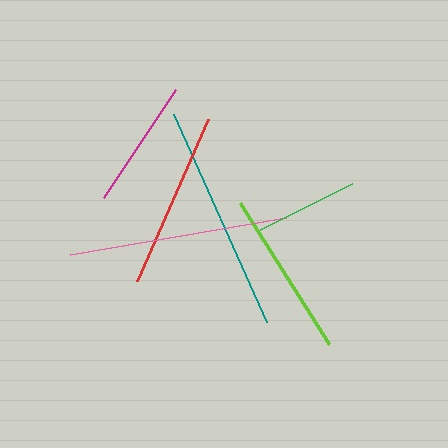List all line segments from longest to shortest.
From longest to shortest: teal, pink, red, lime, magenta, green.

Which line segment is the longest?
The teal line is the longest at approximately 228 pixels.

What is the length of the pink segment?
The pink segment is approximately 219 pixels long.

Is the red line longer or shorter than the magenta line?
The red line is longer than the magenta line.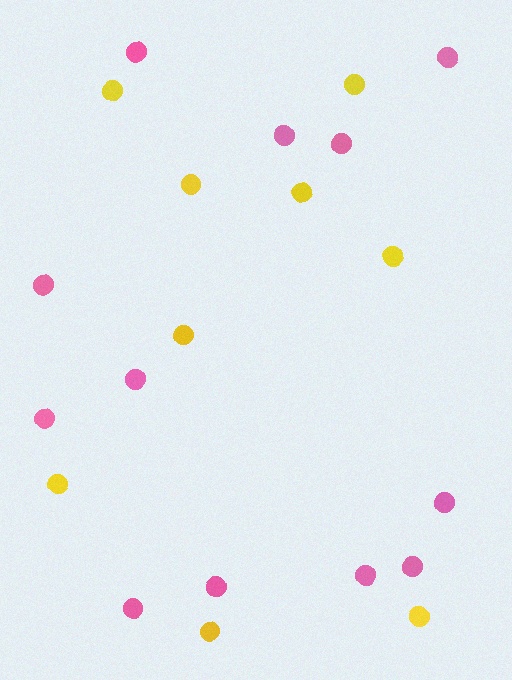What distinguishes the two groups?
There are 2 groups: one group of yellow circles (9) and one group of pink circles (12).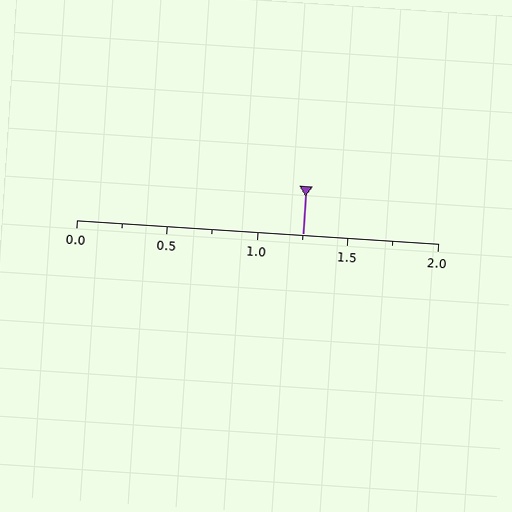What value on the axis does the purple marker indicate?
The marker indicates approximately 1.25.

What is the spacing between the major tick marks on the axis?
The major ticks are spaced 0.5 apart.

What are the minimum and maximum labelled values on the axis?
The axis runs from 0.0 to 2.0.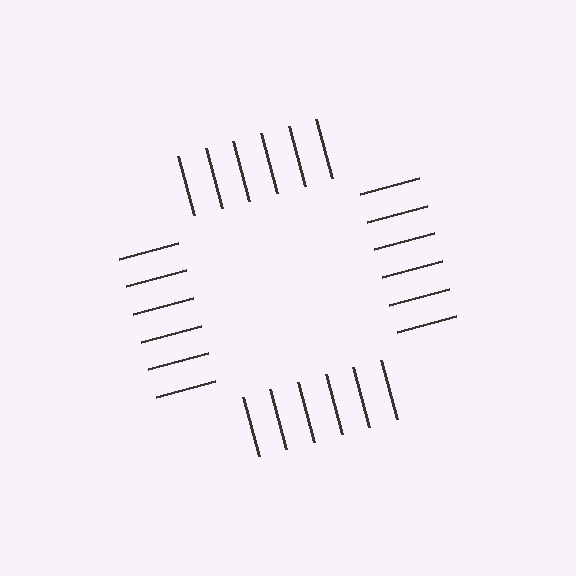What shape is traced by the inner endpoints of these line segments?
An illusory square — the line segments terminate on its edges but no continuous stroke is drawn.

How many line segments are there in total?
24 — 6 along each of the 4 edges.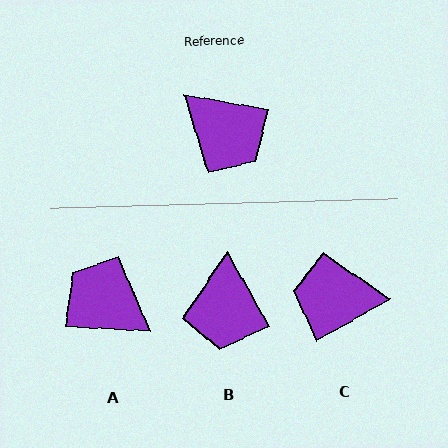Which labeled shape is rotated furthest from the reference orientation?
A, about 174 degrees away.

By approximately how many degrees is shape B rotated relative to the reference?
Approximately 51 degrees clockwise.